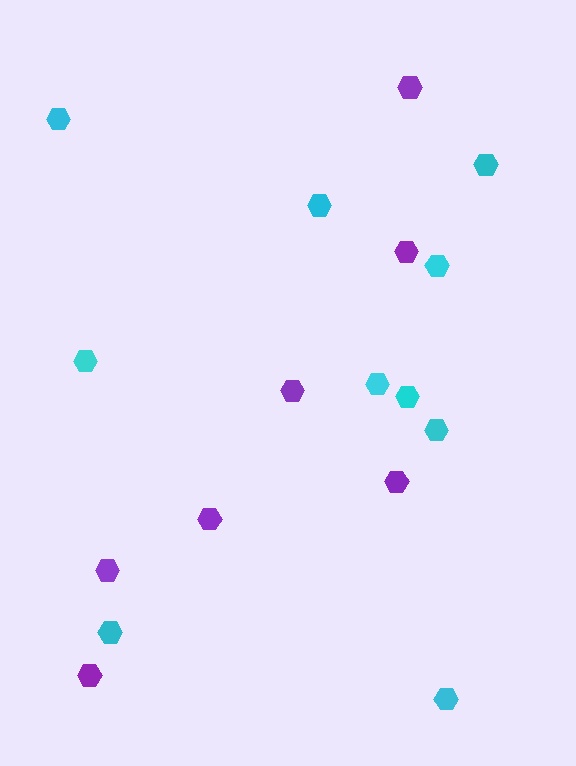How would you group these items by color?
There are 2 groups: one group of cyan hexagons (10) and one group of purple hexagons (7).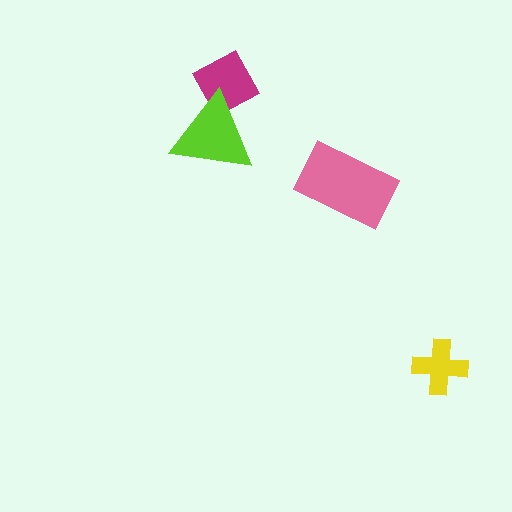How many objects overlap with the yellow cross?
0 objects overlap with the yellow cross.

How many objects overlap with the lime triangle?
1 object overlaps with the lime triangle.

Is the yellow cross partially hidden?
No, no other shape covers it.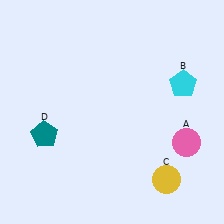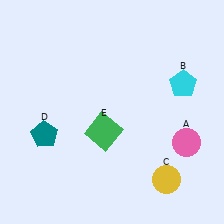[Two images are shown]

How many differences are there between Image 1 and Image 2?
There is 1 difference between the two images.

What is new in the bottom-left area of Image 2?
A green square (E) was added in the bottom-left area of Image 2.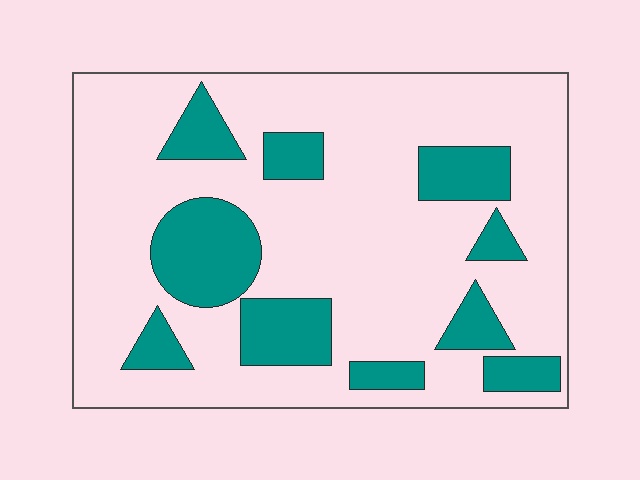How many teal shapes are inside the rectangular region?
10.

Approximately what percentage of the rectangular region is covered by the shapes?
Approximately 25%.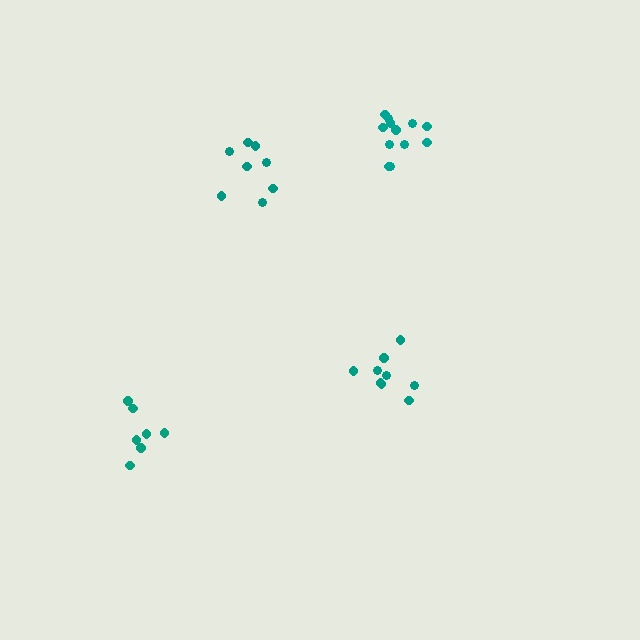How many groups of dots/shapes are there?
There are 4 groups.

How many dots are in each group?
Group 1: 7 dots, Group 2: 8 dots, Group 3: 12 dots, Group 4: 9 dots (36 total).